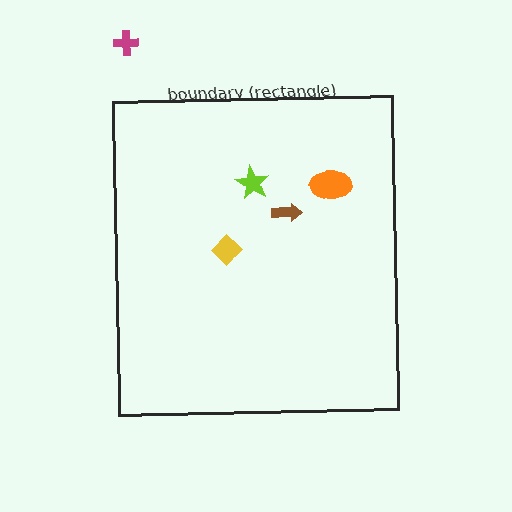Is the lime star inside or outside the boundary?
Inside.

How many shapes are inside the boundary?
4 inside, 1 outside.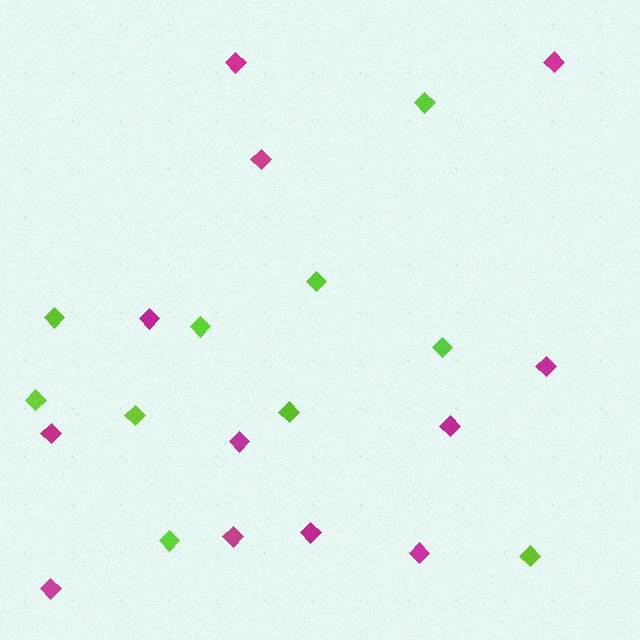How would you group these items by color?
There are 2 groups: one group of lime diamonds (10) and one group of magenta diamonds (12).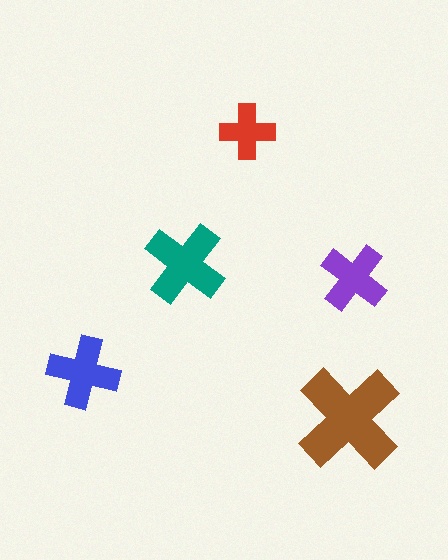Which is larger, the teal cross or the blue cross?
The teal one.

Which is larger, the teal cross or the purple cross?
The teal one.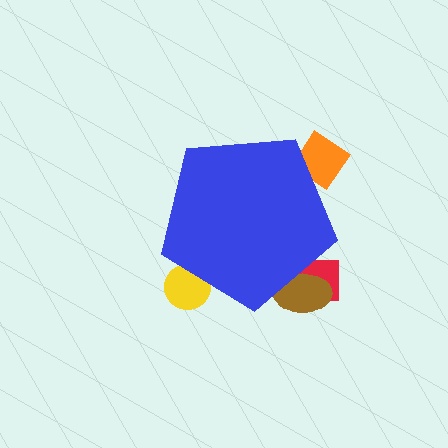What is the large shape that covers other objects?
A blue pentagon.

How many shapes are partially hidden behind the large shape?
4 shapes are partially hidden.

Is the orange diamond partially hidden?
Yes, the orange diamond is partially hidden behind the blue pentagon.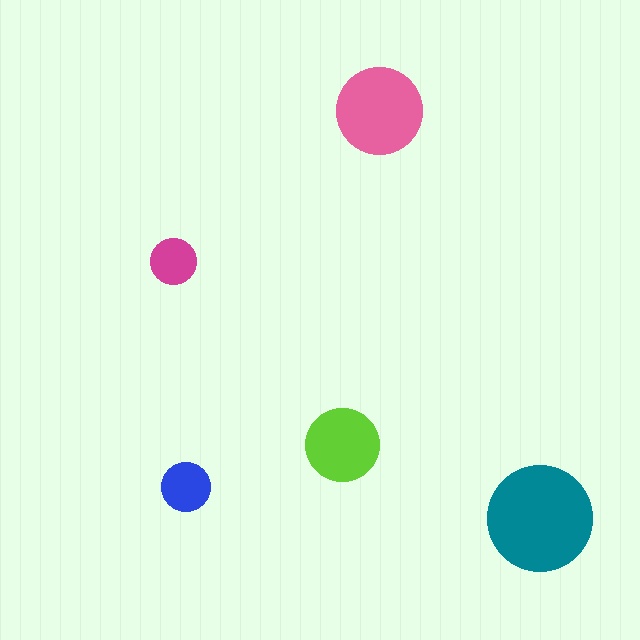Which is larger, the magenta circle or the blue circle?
The blue one.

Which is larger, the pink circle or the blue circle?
The pink one.